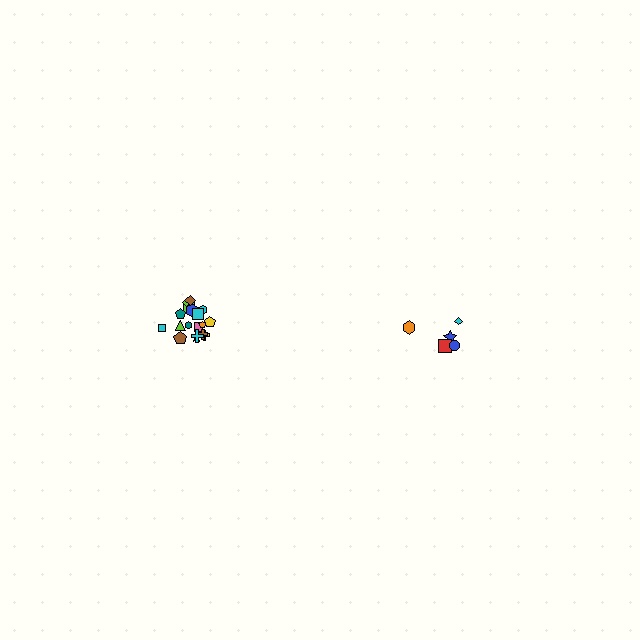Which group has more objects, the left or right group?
The left group.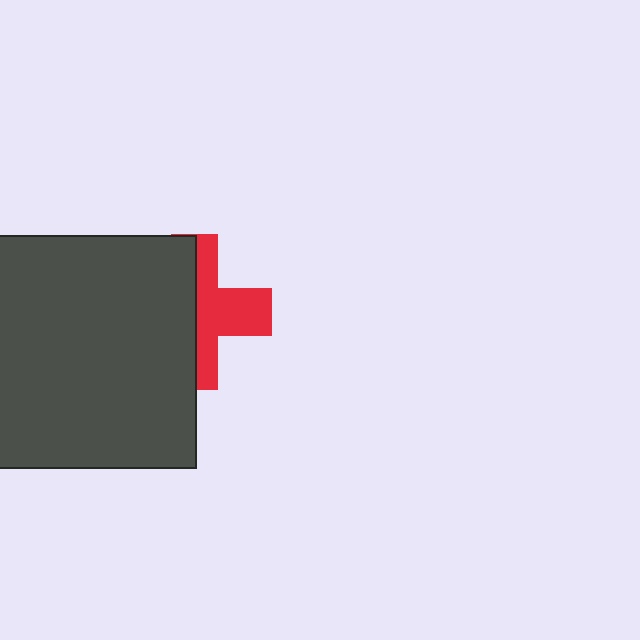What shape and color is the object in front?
The object in front is a dark gray square.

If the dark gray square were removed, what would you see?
You would see the complete red cross.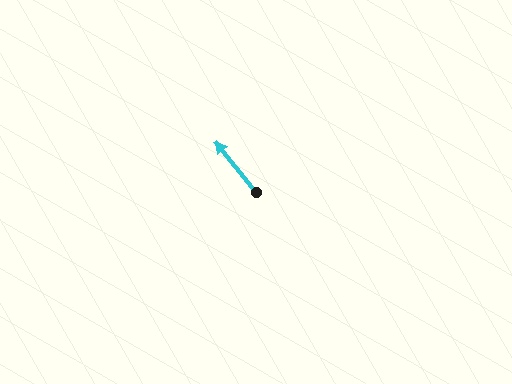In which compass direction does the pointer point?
Northwest.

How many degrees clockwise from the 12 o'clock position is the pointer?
Approximately 321 degrees.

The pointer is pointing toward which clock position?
Roughly 11 o'clock.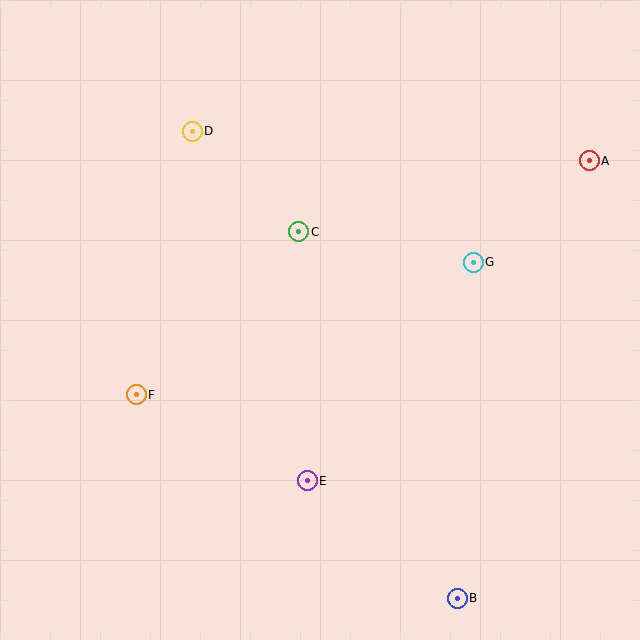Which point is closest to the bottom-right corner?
Point B is closest to the bottom-right corner.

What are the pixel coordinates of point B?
Point B is at (457, 598).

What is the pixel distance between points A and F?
The distance between A and F is 510 pixels.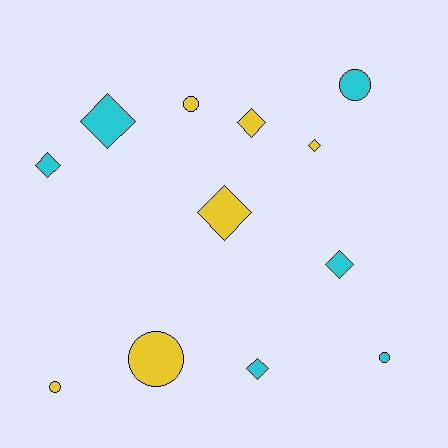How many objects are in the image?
There are 12 objects.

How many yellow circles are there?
There are 3 yellow circles.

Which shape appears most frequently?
Diamond, with 7 objects.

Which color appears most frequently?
Yellow, with 6 objects.